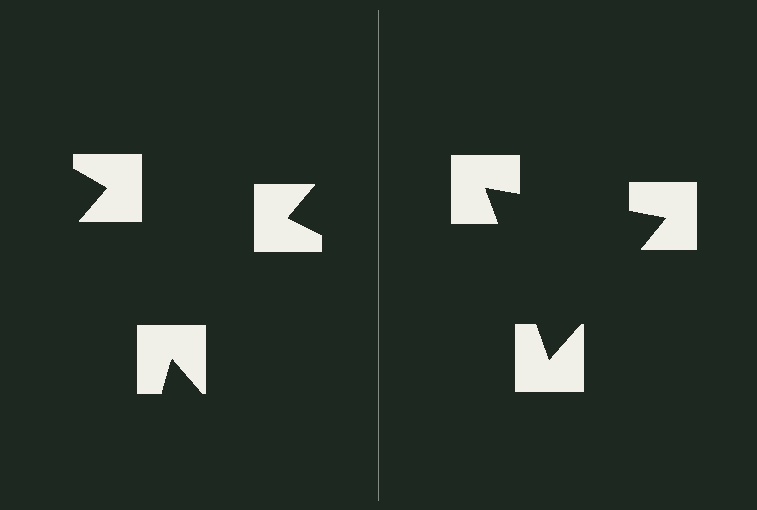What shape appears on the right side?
An illusory triangle.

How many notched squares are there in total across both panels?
6 — 3 on each side.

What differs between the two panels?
The notched squares are positioned identically on both sides; only the wedge orientations differ. On the right they align to a triangle; on the left they are misaligned.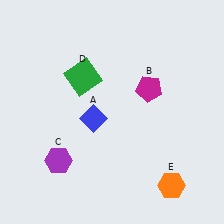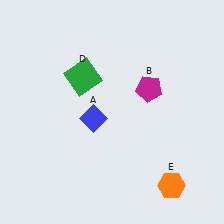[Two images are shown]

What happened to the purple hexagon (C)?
The purple hexagon (C) was removed in Image 2. It was in the bottom-left area of Image 1.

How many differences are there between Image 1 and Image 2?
There is 1 difference between the two images.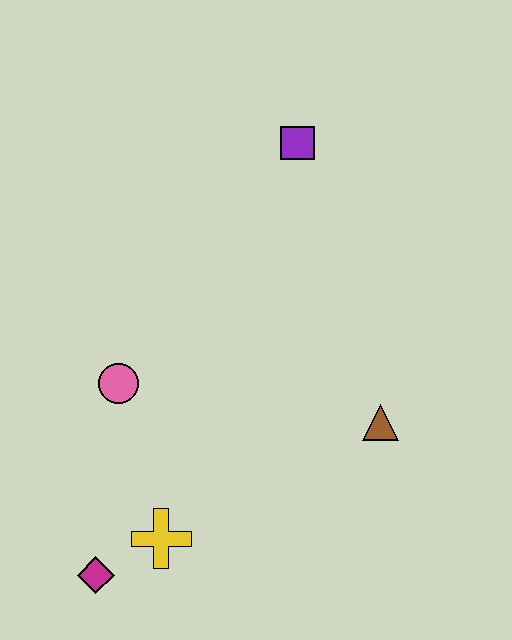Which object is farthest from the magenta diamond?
The purple square is farthest from the magenta diamond.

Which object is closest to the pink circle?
The yellow cross is closest to the pink circle.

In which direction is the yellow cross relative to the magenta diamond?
The yellow cross is to the right of the magenta diamond.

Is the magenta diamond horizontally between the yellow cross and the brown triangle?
No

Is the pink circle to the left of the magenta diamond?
No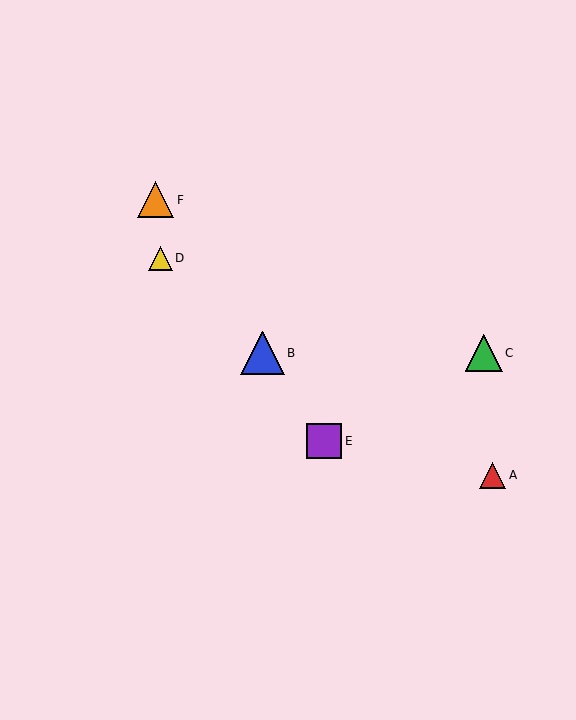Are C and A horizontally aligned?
No, C is at y≈353 and A is at y≈475.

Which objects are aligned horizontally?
Objects B, C are aligned horizontally.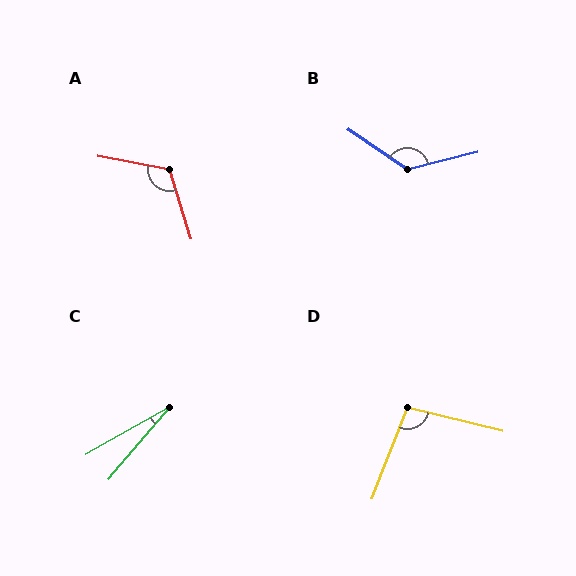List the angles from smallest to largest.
C (20°), D (97°), A (118°), B (131°).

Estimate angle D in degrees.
Approximately 97 degrees.